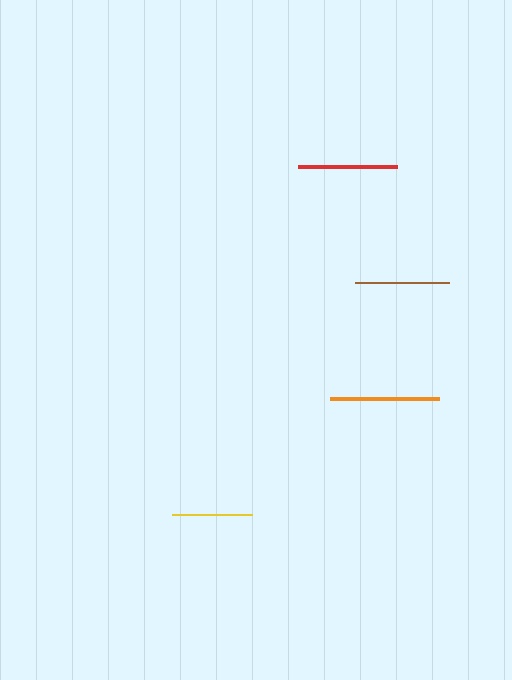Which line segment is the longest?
The orange line is the longest at approximately 108 pixels.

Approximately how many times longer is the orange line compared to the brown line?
The orange line is approximately 1.2 times the length of the brown line.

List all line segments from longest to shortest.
From longest to shortest: orange, red, brown, yellow.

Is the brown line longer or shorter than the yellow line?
The brown line is longer than the yellow line.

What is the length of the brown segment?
The brown segment is approximately 94 pixels long.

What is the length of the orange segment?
The orange segment is approximately 108 pixels long.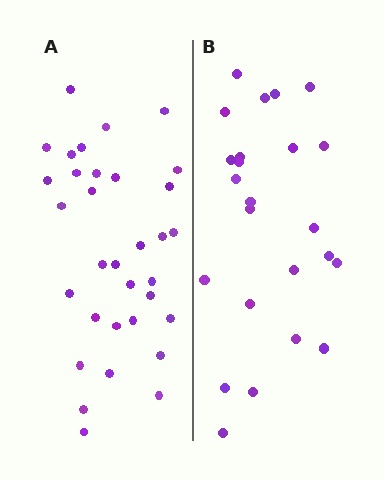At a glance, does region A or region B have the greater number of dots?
Region A (the left region) has more dots.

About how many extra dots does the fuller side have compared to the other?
Region A has roughly 8 or so more dots than region B.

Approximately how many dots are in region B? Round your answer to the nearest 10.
About 20 dots. (The exact count is 24, which rounds to 20.)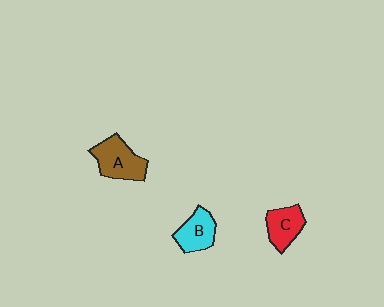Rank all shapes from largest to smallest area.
From largest to smallest: A (brown), B (cyan), C (red).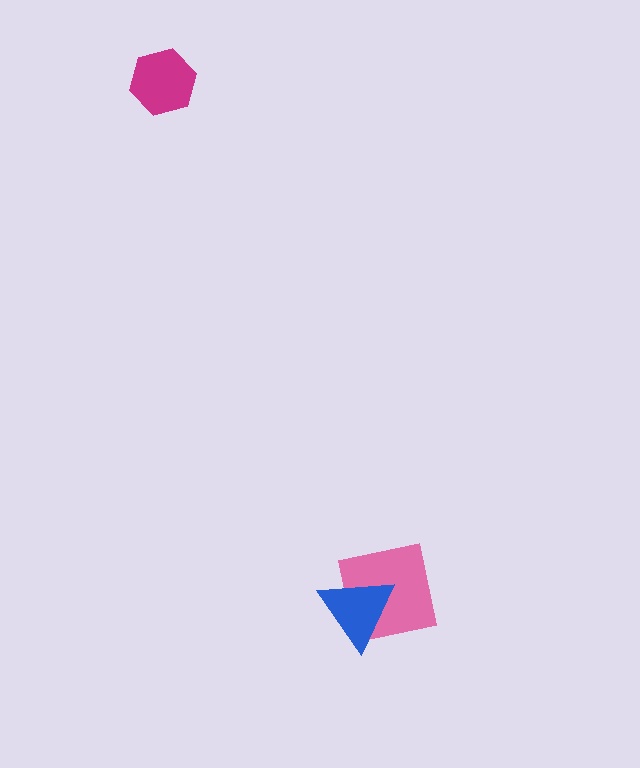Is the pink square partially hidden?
Yes, it is partially covered by another shape.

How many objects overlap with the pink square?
1 object overlaps with the pink square.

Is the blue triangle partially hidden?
No, no other shape covers it.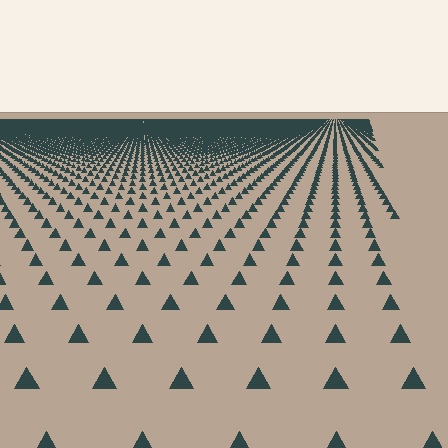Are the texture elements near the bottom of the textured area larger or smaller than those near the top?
Larger. Near the bottom, elements are closer to the viewer and appear at a bigger on-screen size.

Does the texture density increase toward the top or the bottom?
Density increases toward the top.